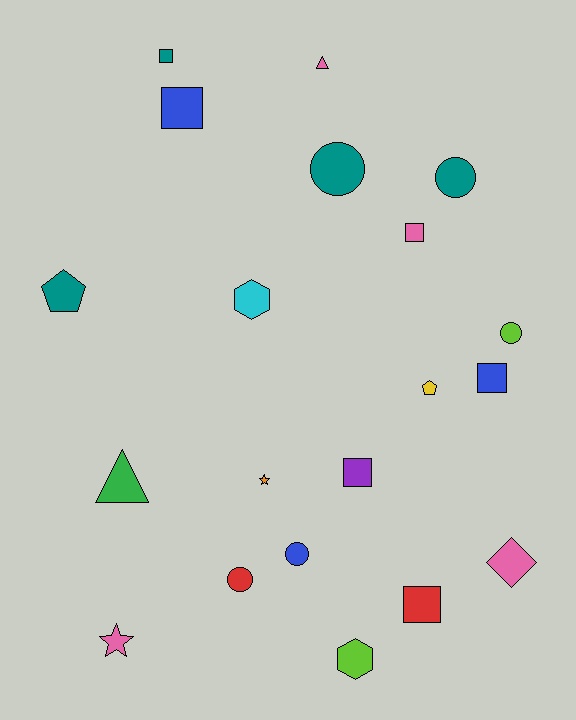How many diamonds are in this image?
There is 1 diamond.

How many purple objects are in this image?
There is 1 purple object.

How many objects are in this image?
There are 20 objects.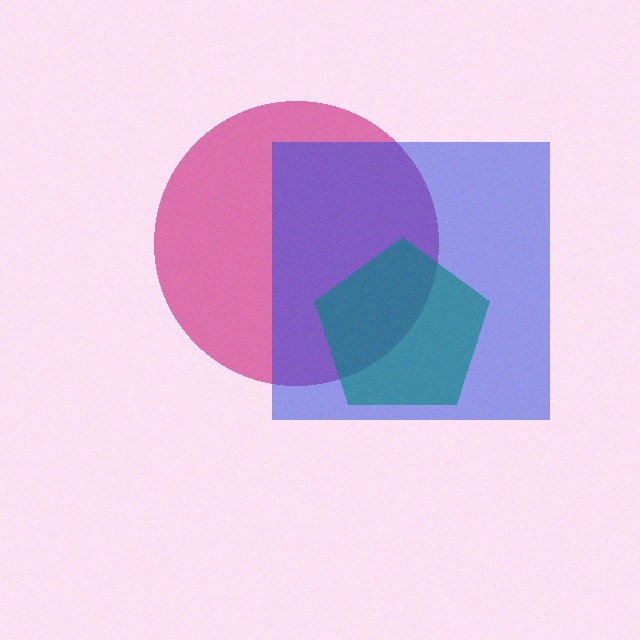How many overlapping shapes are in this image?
There are 3 overlapping shapes in the image.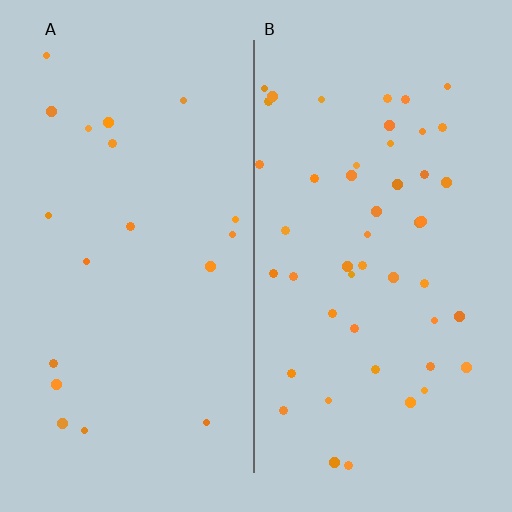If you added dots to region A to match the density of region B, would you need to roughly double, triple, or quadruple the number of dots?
Approximately triple.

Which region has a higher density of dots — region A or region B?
B (the right).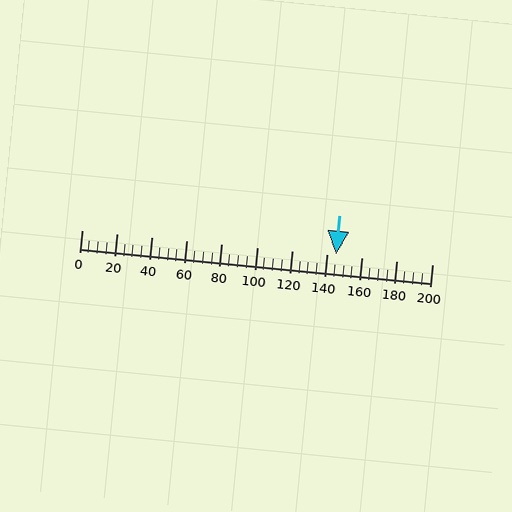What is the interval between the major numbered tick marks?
The major tick marks are spaced 20 units apart.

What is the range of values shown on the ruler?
The ruler shows values from 0 to 200.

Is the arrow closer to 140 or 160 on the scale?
The arrow is closer to 140.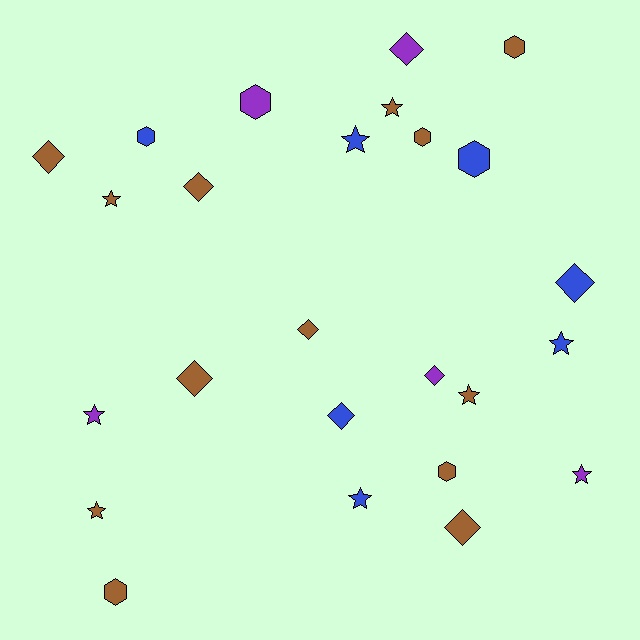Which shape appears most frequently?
Star, with 9 objects.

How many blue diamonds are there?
There are 2 blue diamonds.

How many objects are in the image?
There are 25 objects.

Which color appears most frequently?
Brown, with 13 objects.